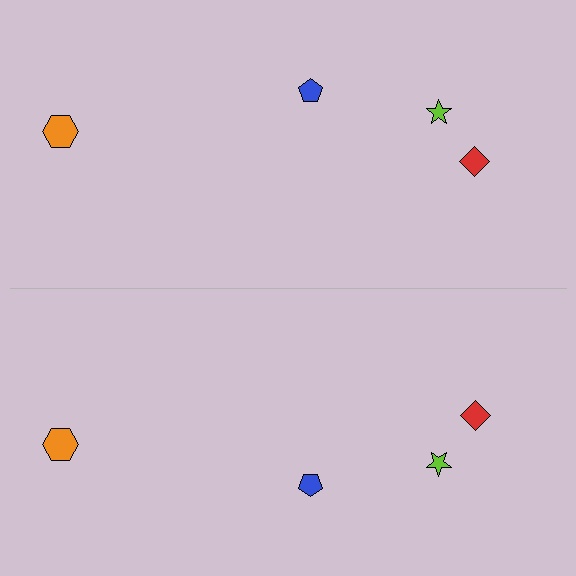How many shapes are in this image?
There are 8 shapes in this image.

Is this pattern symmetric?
Yes, this pattern has bilateral (reflection) symmetry.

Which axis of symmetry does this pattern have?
The pattern has a horizontal axis of symmetry running through the center of the image.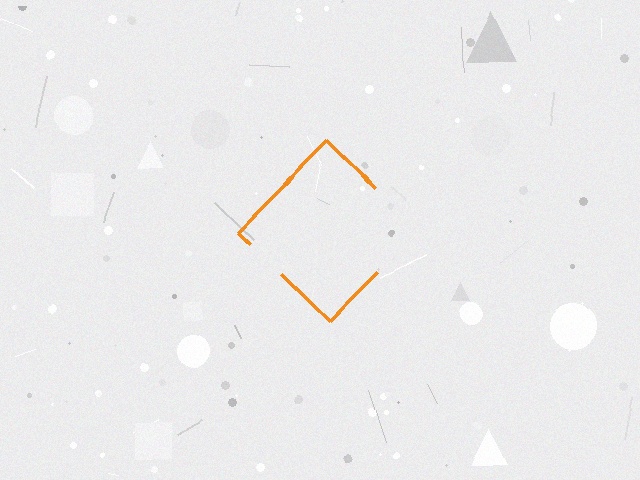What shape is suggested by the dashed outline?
The dashed outline suggests a diamond.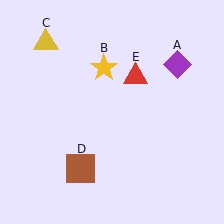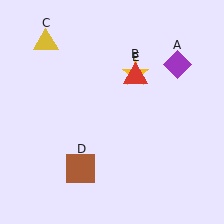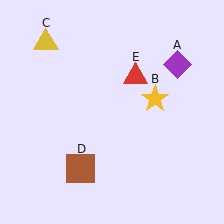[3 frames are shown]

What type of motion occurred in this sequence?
The yellow star (object B) rotated clockwise around the center of the scene.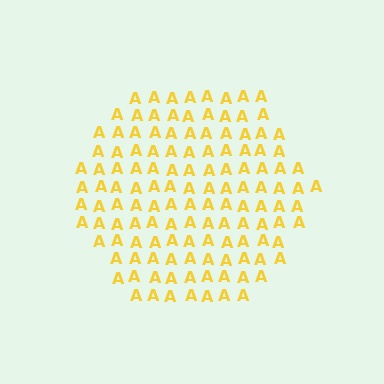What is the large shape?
The large shape is a hexagon.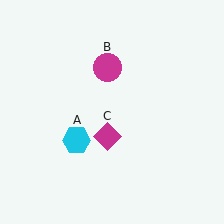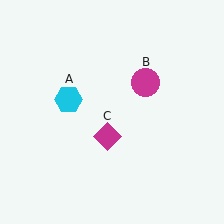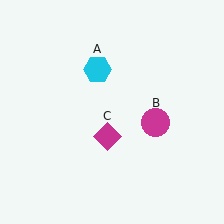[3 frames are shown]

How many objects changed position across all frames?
2 objects changed position: cyan hexagon (object A), magenta circle (object B).